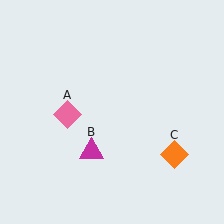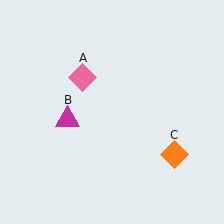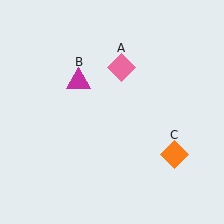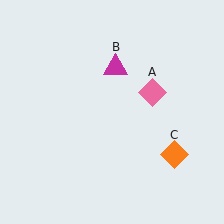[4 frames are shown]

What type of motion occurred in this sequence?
The pink diamond (object A), magenta triangle (object B) rotated clockwise around the center of the scene.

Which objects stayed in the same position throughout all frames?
Orange diamond (object C) remained stationary.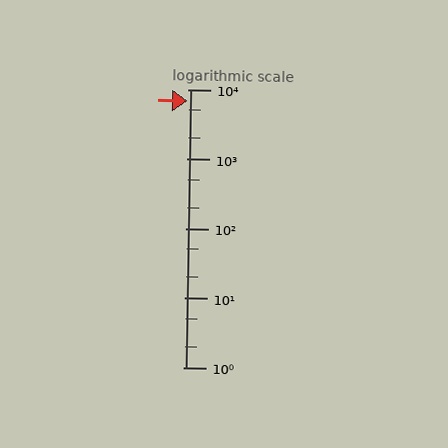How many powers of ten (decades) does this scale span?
The scale spans 4 decades, from 1 to 10000.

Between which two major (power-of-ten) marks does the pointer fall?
The pointer is between 1000 and 10000.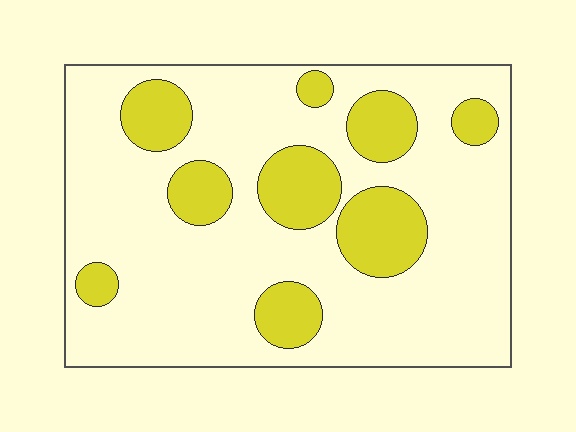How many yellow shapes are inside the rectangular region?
9.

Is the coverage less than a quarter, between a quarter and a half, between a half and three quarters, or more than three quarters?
Less than a quarter.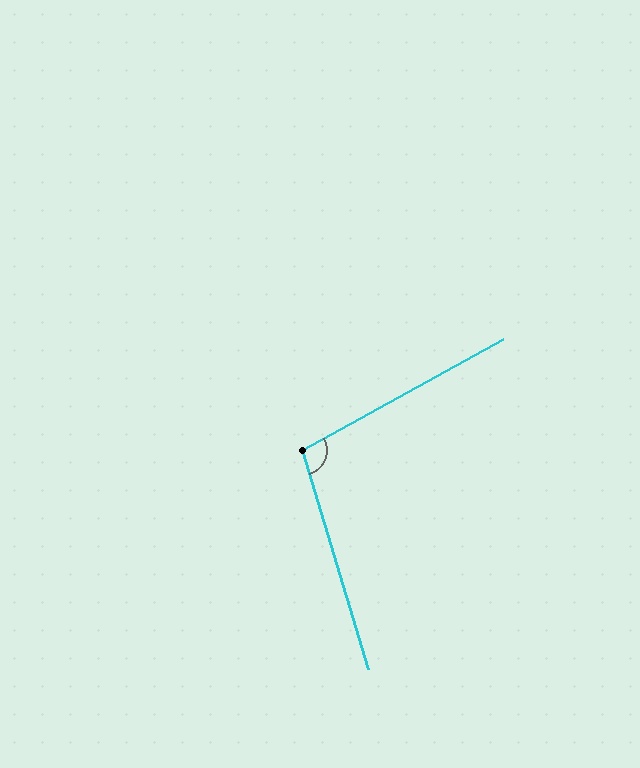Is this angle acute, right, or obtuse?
It is obtuse.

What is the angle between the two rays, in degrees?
Approximately 102 degrees.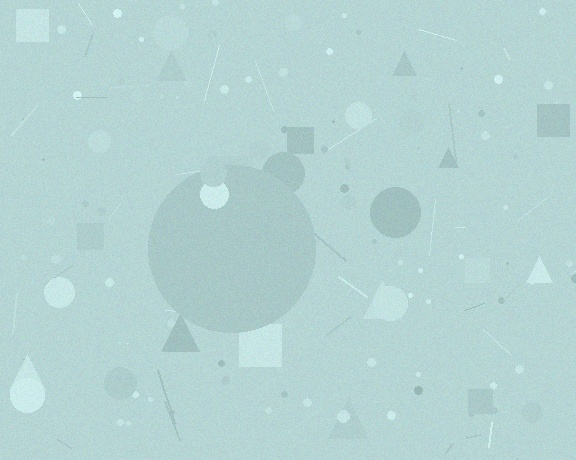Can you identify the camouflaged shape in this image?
The camouflaged shape is a circle.